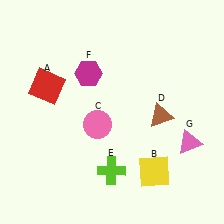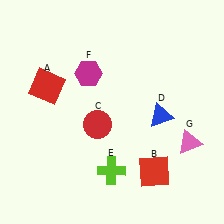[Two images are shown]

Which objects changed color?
B changed from yellow to red. C changed from pink to red. D changed from brown to blue.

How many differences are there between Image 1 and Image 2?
There are 3 differences between the two images.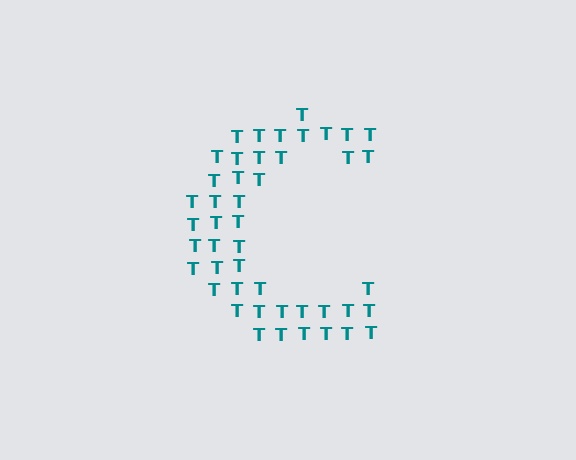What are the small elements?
The small elements are letter T's.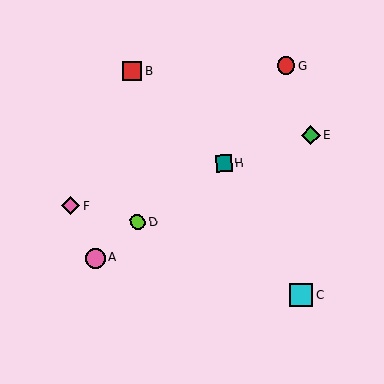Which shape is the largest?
The cyan square (labeled C) is the largest.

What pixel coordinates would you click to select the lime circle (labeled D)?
Click at (138, 222) to select the lime circle D.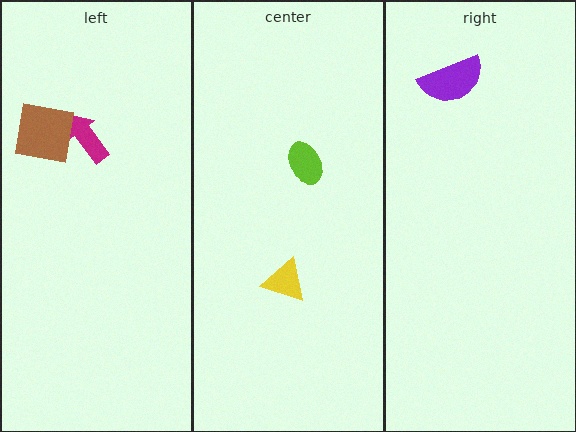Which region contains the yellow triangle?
The center region.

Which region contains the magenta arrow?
The left region.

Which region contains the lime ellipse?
The center region.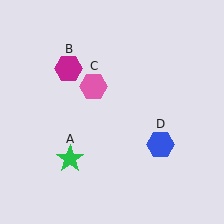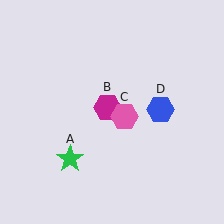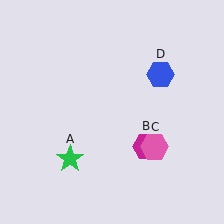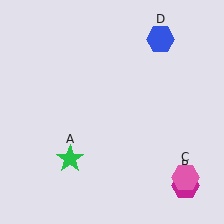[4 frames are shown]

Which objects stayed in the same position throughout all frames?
Green star (object A) remained stationary.